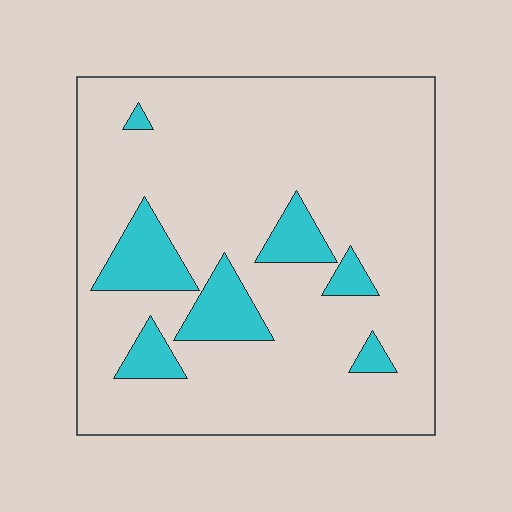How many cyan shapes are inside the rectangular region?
7.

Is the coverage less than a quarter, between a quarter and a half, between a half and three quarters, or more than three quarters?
Less than a quarter.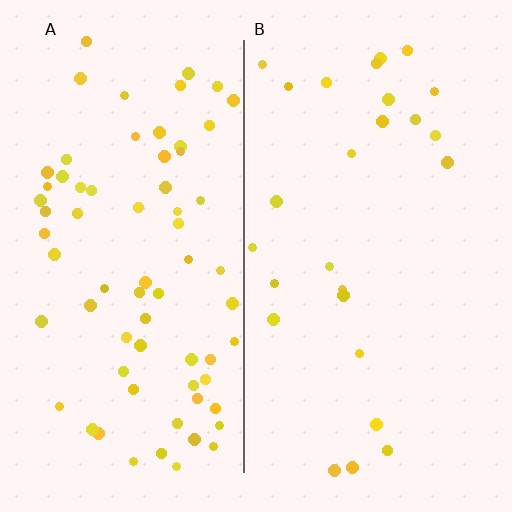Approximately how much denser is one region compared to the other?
Approximately 2.7× — region A over region B.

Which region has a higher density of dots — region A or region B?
A (the left).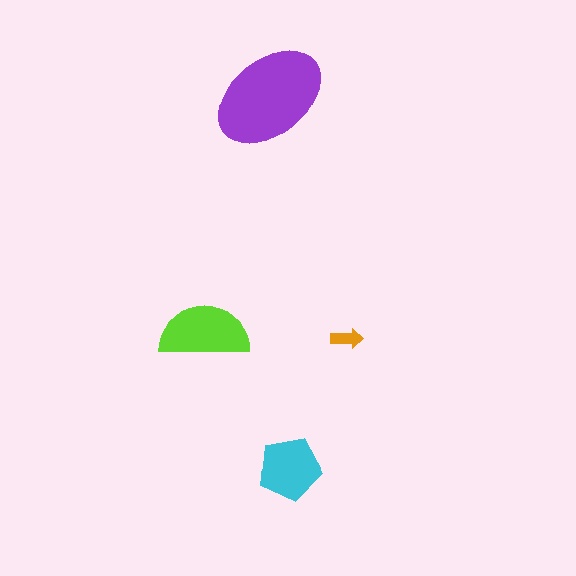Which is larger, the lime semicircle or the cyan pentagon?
The lime semicircle.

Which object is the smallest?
The orange arrow.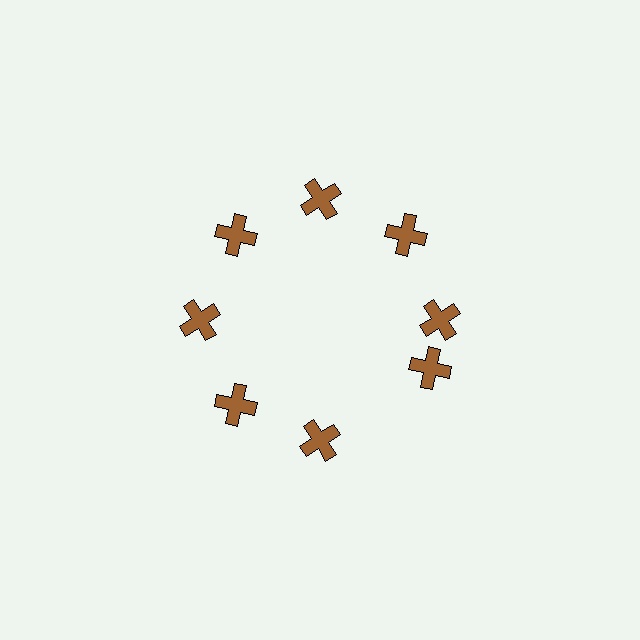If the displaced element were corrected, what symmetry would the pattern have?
It would have 8-fold rotational symmetry — the pattern would map onto itself every 45 degrees.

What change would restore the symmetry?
The symmetry would be restored by rotating it back into even spacing with its neighbors so that all 8 crosses sit at equal angles and equal distance from the center.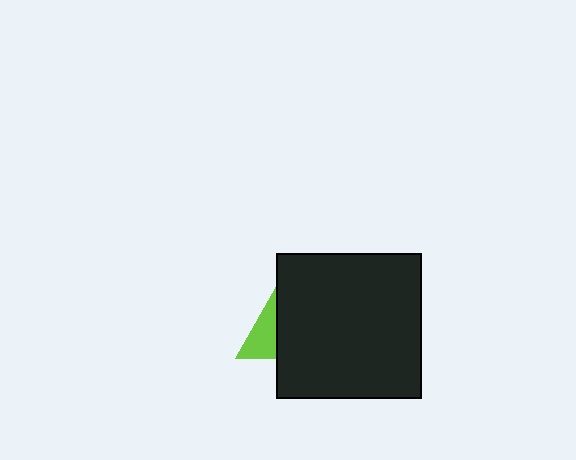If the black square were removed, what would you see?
You would see the complete lime triangle.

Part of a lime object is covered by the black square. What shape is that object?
It is a triangle.